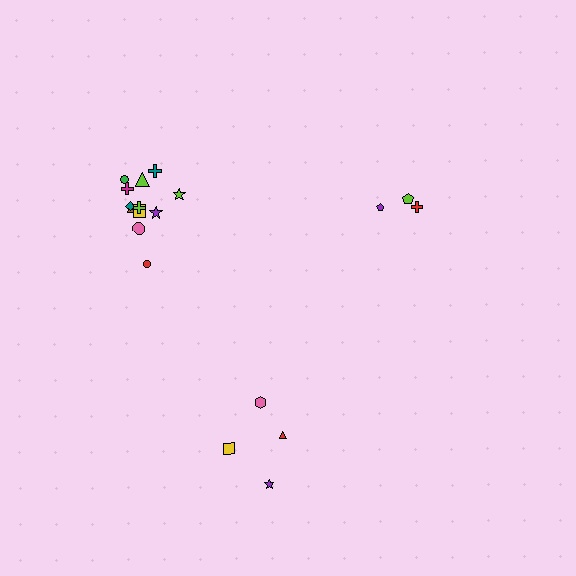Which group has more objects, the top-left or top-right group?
The top-left group.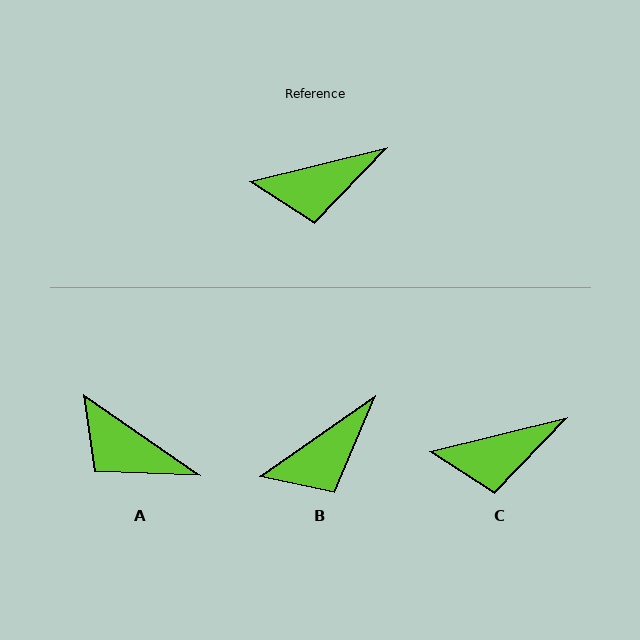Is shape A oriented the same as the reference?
No, it is off by about 49 degrees.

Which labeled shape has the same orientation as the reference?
C.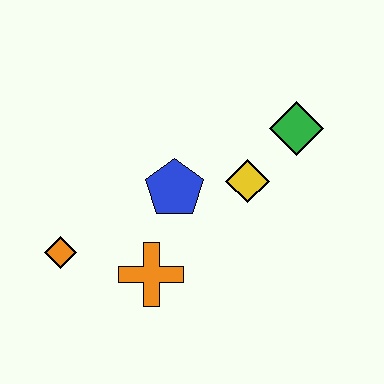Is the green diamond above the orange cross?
Yes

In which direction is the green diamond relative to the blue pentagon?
The green diamond is to the right of the blue pentagon.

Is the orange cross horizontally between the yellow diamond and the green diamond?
No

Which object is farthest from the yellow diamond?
The orange diamond is farthest from the yellow diamond.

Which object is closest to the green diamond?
The yellow diamond is closest to the green diamond.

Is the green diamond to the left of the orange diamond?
No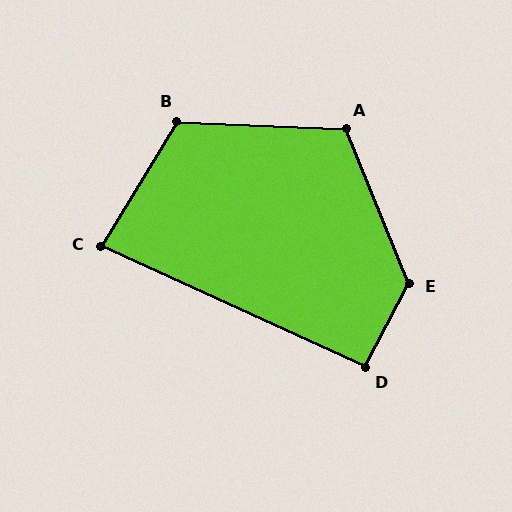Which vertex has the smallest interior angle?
C, at approximately 83 degrees.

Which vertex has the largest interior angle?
E, at approximately 130 degrees.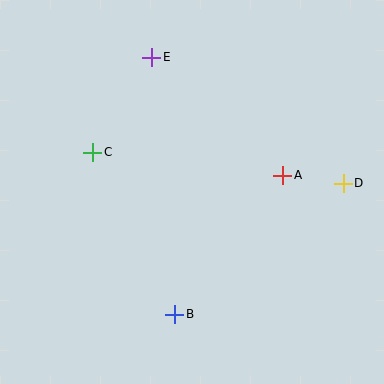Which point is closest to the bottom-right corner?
Point D is closest to the bottom-right corner.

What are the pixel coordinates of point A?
Point A is at (283, 175).